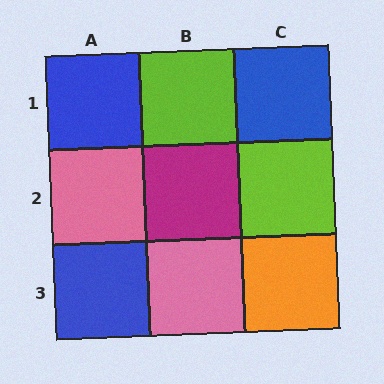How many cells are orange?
1 cell is orange.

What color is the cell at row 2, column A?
Pink.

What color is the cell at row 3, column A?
Blue.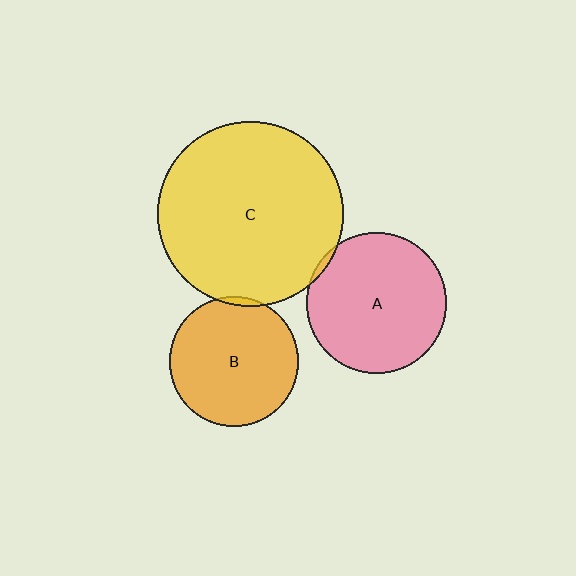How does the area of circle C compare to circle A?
Approximately 1.8 times.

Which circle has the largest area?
Circle C (yellow).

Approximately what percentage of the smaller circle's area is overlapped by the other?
Approximately 5%.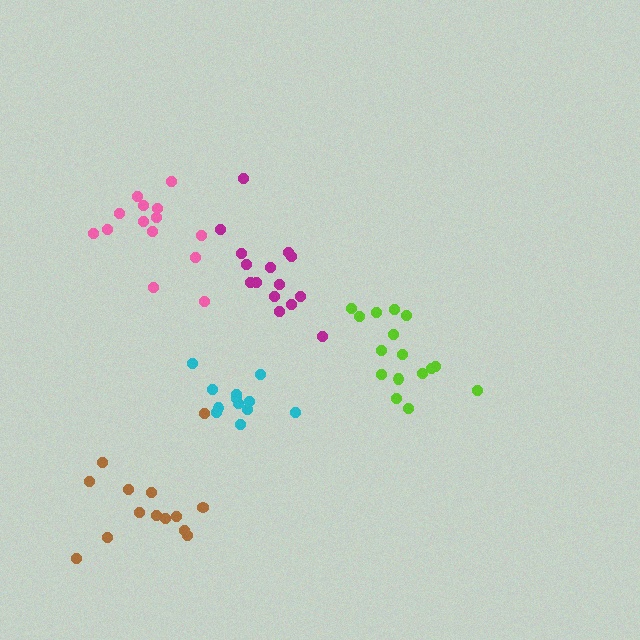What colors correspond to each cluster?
The clusters are colored: lime, cyan, brown, magenta, pink.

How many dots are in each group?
Group 1: 16 dots, Group 2: 12 dots, Group 3: 14 dots, Group 4: 15 dots, Group 5: 14 dots (71 total).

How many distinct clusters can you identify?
There are 5 distinct clusters.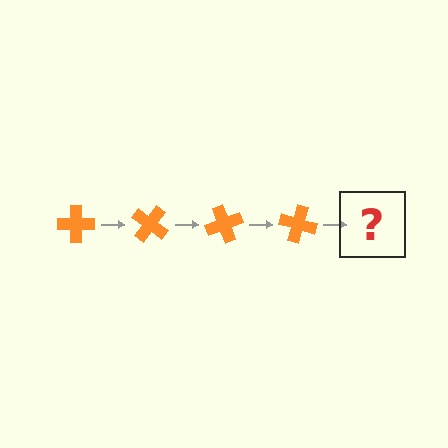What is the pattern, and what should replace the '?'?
The pattern is that the cross rotates 35 degrees each step. The '?' should be an orange cross rotated 140 degrees.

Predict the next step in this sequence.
The next step is an orange cross rotated 140 degrees.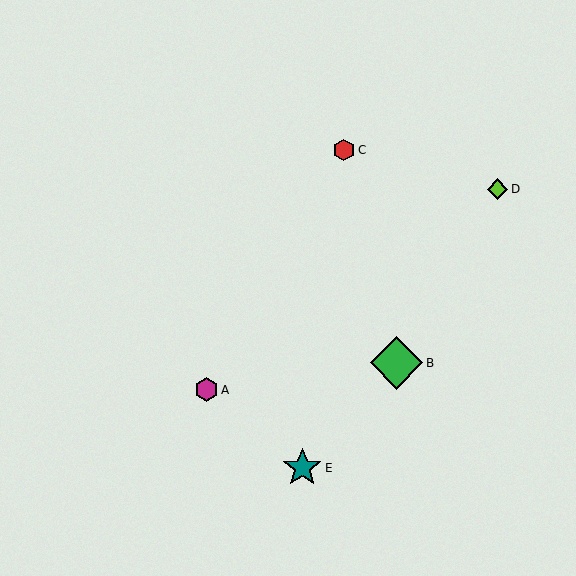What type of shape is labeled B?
Shape B is a green diamond.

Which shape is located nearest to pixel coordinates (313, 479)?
The teal star (labeled E) at (302, 468) is nearest to that location.